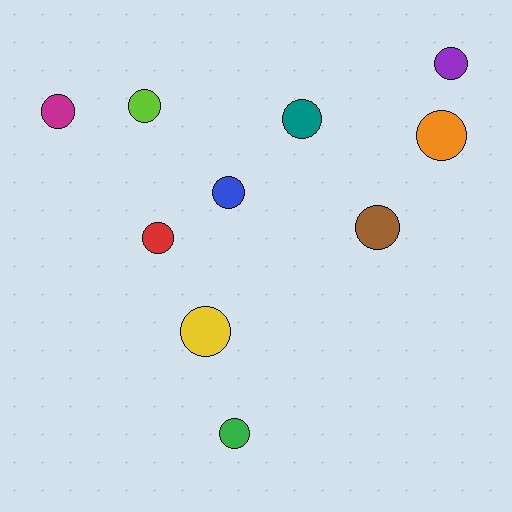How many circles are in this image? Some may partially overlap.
There are 10 circles.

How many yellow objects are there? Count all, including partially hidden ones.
There is 1 yellow object.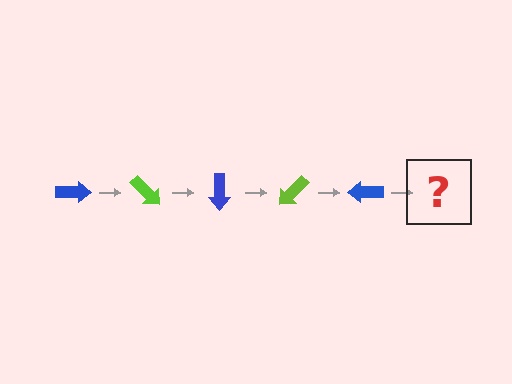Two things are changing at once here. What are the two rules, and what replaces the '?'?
The two rules are that it rotates 45 degrees each step and the color cycles through blue and lime. The '?' should be a lime arrow, rotated 225 degrees from the start.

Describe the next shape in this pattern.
It should be a lime arrow, rotated 225 degrees from the start.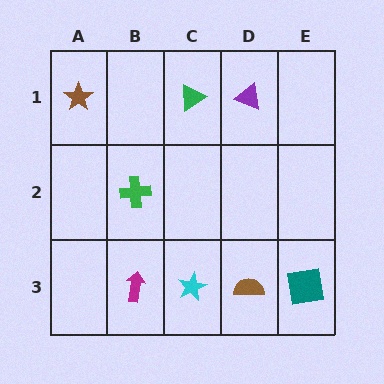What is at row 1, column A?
A brown star.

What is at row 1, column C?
A green triangle.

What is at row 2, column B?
A green cross.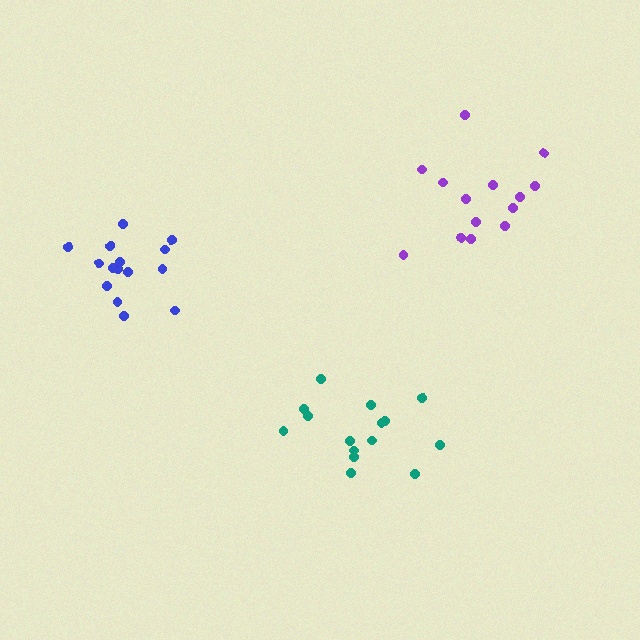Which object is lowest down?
The teal cluster is bottommost.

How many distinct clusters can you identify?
There are 3 distinct clusters.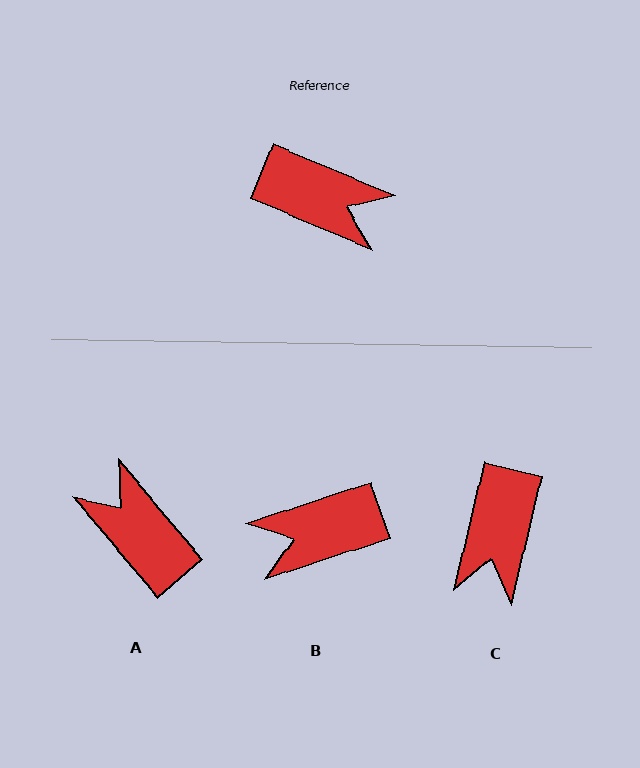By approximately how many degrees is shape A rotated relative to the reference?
Approximately 153 degrees counter-clockwise.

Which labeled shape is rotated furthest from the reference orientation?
A, about 153 degrees away.